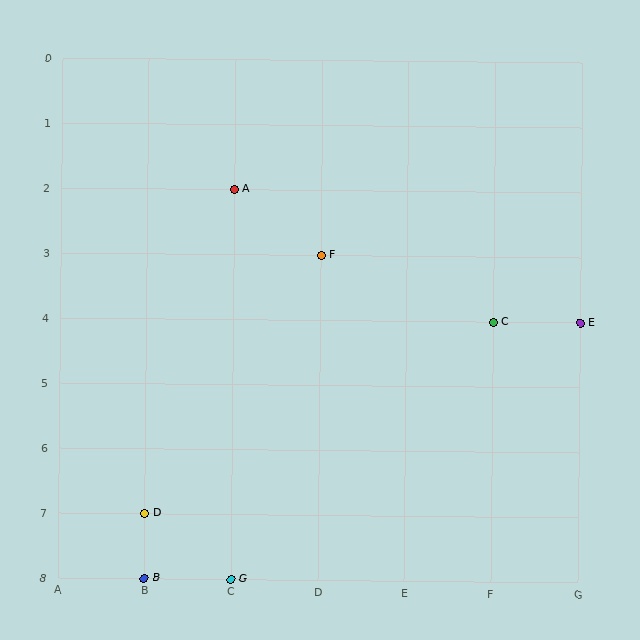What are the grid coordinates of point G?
Point G is at grid coordinates (C, 8).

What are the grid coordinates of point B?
Point B is at grid coordinates (B, 8).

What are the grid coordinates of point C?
Point C is at grid coordinates (F, 4).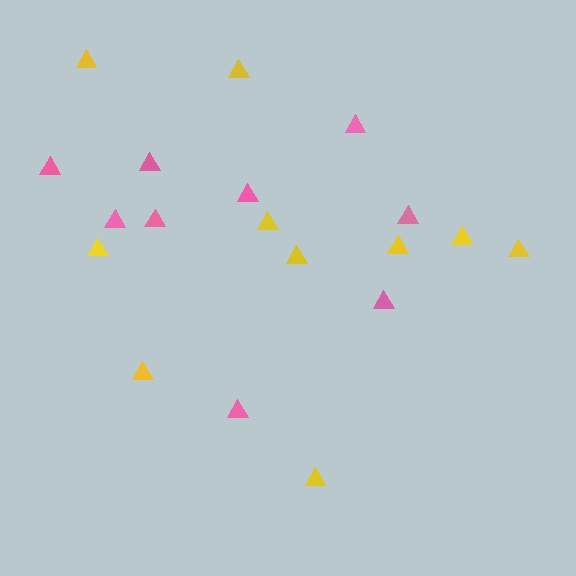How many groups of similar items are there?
There are 2 groups: one group of pink triangles (9) and one group of yellow triangles (10).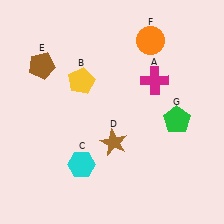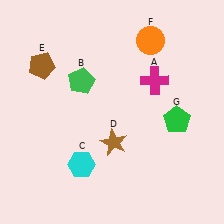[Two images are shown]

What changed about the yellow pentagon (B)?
In Image 1, B is yellow. In Image 2, it changed to green.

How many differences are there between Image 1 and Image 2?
There is 1 difference between the two images.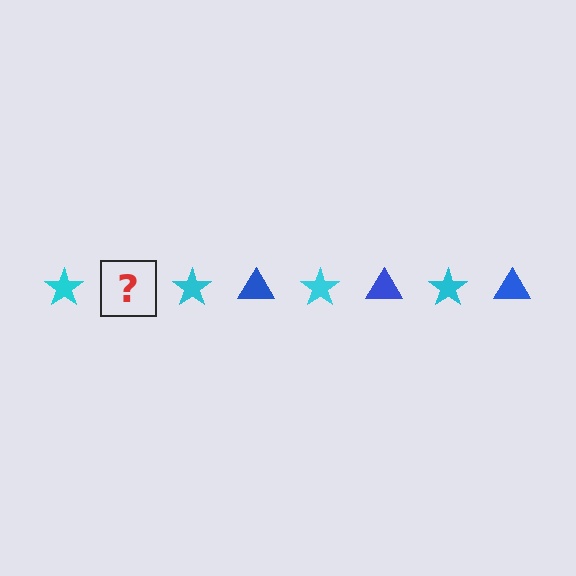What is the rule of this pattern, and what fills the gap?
The rule is that the pattern alternates between cyan star and blue triangle. The gap should be filled with a blue triangle.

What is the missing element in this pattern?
The missing element is a blue triangle.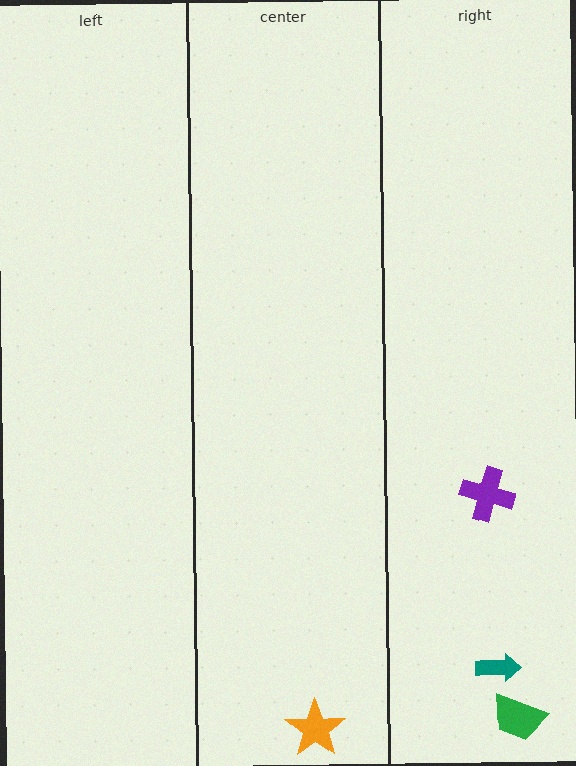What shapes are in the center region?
The orange star.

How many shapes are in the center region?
1.